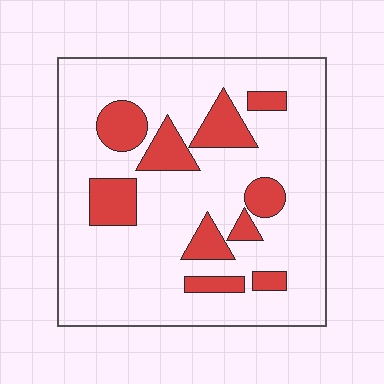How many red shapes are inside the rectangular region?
10.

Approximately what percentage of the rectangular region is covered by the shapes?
Approximately 20%.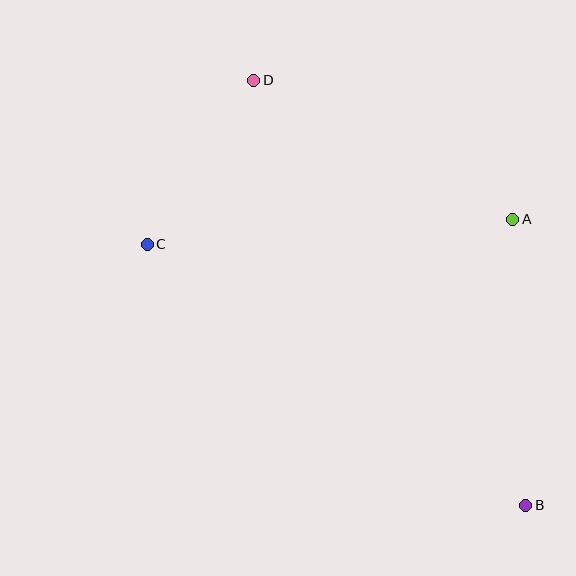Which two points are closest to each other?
Points C and D are closest to each other.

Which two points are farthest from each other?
Points B and D are farthest from each other.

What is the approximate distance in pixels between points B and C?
The distance between B and C is approximately 460 pixels.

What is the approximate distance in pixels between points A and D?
The distance between A and D is approximately 294 pixels.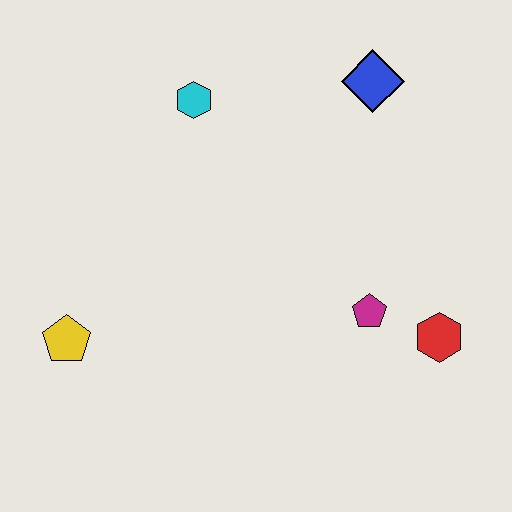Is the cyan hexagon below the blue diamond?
Yes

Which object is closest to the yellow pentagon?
The cyan hexagon is closest to the yellow pentagon.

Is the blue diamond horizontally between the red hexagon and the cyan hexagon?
Yes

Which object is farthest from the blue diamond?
The yellow pentagon is farthest from the blue diamond.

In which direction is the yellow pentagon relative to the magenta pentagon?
The yellow pentagon is to the left of the magenta pentagon.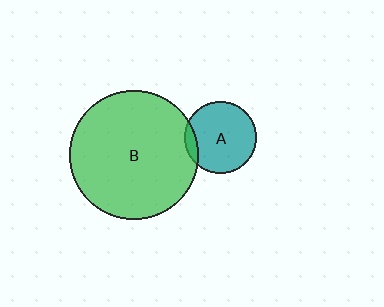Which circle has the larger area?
Circle B (green).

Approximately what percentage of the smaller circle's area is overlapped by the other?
Approximately 10%.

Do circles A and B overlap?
Yes.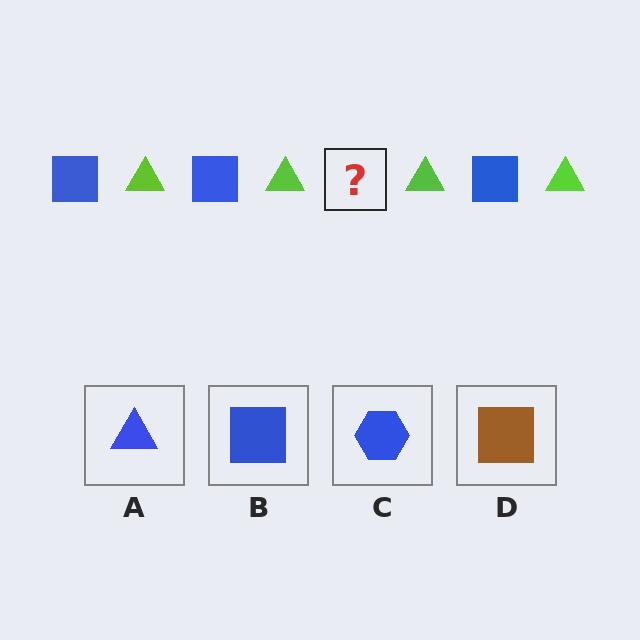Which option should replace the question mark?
Option B.